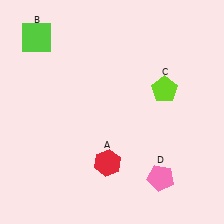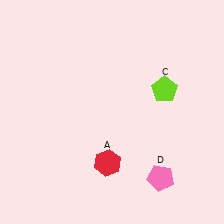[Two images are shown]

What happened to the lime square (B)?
The lime square (B) was removed in Image 2. It was in the top-left area of Image 1.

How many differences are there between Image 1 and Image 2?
There is 1 difference between the two images.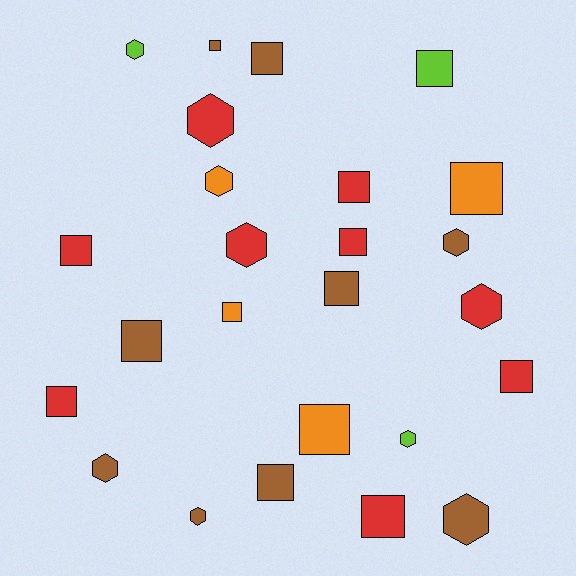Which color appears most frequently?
Red, with 9 objects.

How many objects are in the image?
There are 25 objects.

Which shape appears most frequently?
Square, with 15 objects.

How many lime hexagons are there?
There are 2 lime hexagons.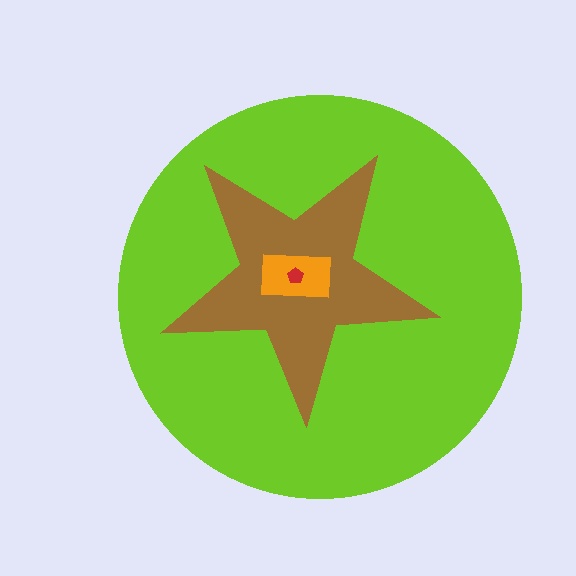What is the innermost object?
The red pentagon.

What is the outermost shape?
The lime circle.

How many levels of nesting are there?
4.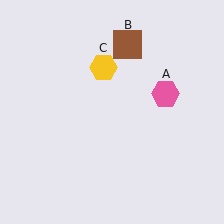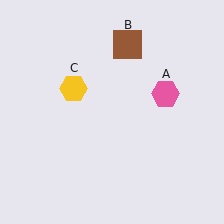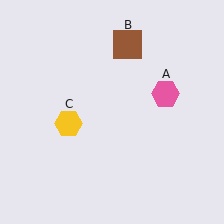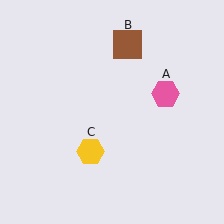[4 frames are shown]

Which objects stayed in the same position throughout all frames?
Pink hexagon (object A) and brown square (object B) remained stationary.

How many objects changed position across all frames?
1 object changed position: yellow hexagon (object C).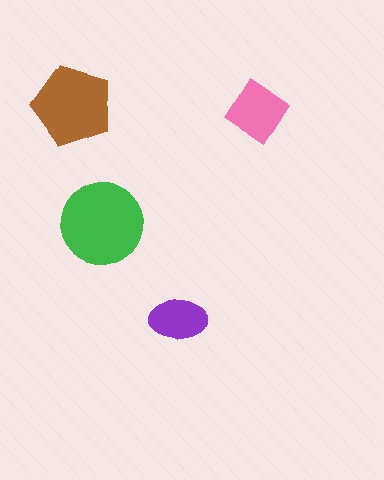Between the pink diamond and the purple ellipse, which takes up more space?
The pink diamond.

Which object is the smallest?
The purple ellipse.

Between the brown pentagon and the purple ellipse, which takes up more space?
The brown pentagon.